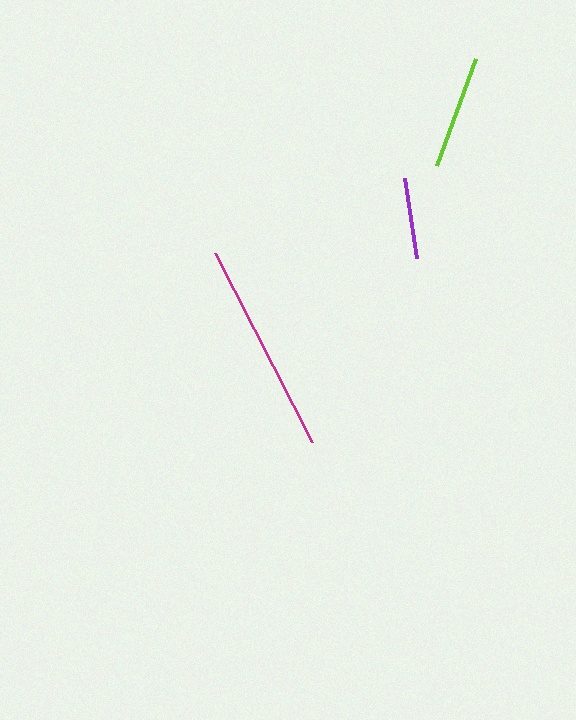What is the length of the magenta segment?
The magenta segment is approximately 212 pixels long.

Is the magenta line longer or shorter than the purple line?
The magenta line is longer than the purple line.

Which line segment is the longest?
The magenta line is the longest at approximately 212 pixels.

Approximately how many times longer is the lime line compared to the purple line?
The lime line is approximately 1.4 times the length of the purple line.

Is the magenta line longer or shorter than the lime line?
The magenta line is longer than the lime line.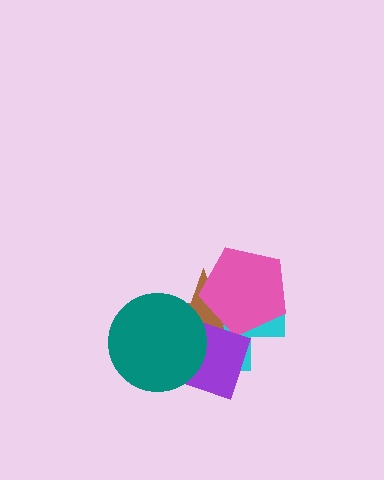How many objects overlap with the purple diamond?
4 objects overlap with the purple diamond.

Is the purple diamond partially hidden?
Yes, it is partially covered by another shape.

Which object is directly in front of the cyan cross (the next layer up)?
The brown star is directly in front of the cyan cross.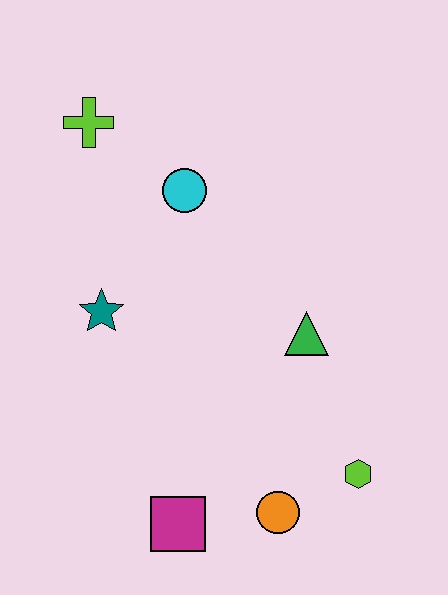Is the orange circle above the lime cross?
No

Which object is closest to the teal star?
The cyan circle is closest to the teal star.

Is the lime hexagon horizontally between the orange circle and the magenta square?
No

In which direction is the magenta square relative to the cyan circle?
The magenta square is below the cyan circle.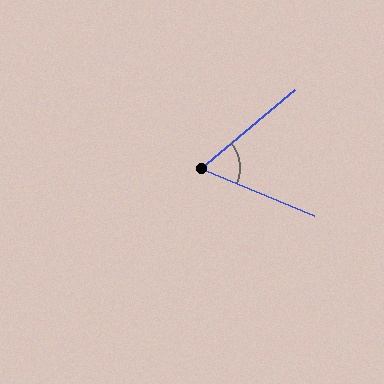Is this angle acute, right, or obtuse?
It is acute.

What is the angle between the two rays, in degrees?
Approximately 63 degrees.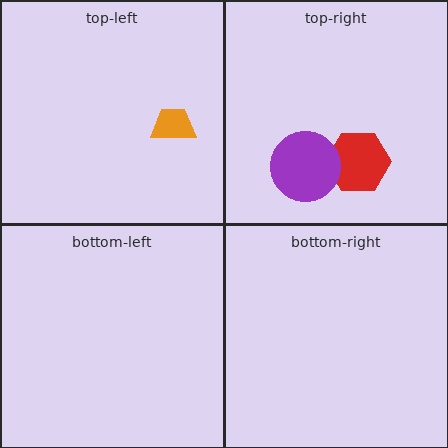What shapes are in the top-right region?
The red hexagon, the purple circle.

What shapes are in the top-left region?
The orange trapezoid.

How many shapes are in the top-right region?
2.